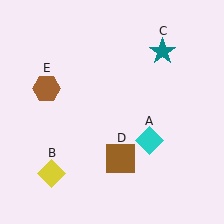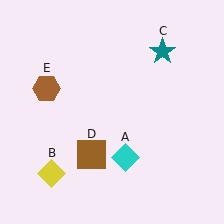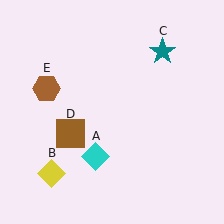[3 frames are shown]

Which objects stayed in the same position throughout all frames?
Yellow diamond (object B) and teal star (object C) and brown hexagon (object E) remained stationary.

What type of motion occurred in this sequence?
The cyan diamond (object A), brown square (object D) rotated clockwise around the center of the scene.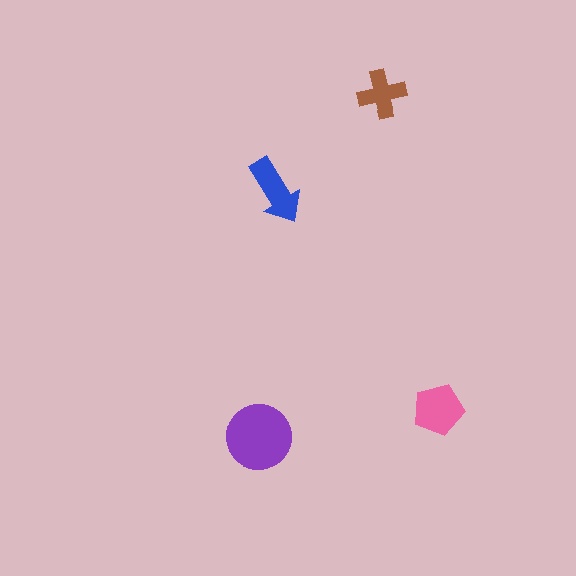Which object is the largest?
The purple circle.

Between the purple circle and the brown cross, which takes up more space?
The purple circle.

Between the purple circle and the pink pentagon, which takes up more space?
The purple circle.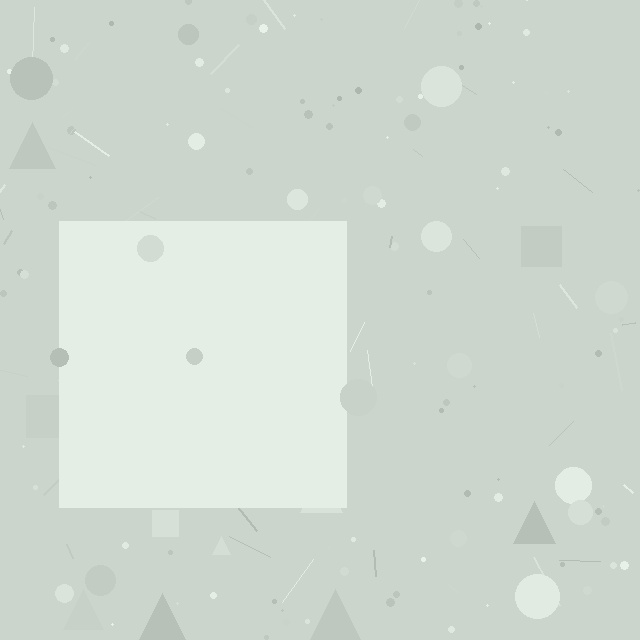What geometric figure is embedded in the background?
A square is embedded in the background.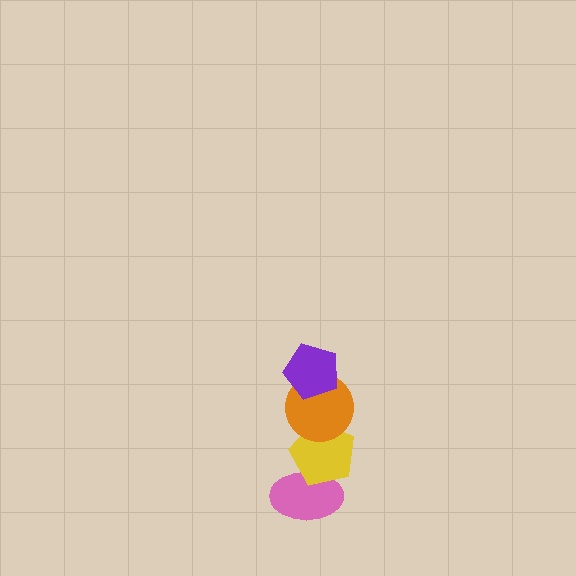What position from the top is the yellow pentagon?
The yellow pentagon is 3rd from the top.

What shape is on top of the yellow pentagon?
The orange circle is on top of the yellow pentagon.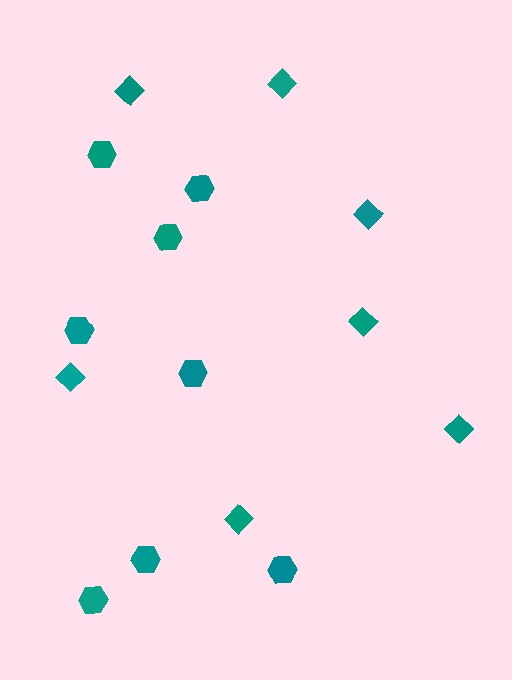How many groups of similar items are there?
There are 2 groups: one group of diamonds (7) and one group of hexagons (8).